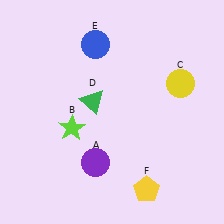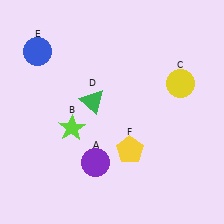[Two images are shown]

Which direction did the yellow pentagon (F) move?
The yellow pentagon (F) moved up.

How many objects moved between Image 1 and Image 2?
2 objects moved between the two images.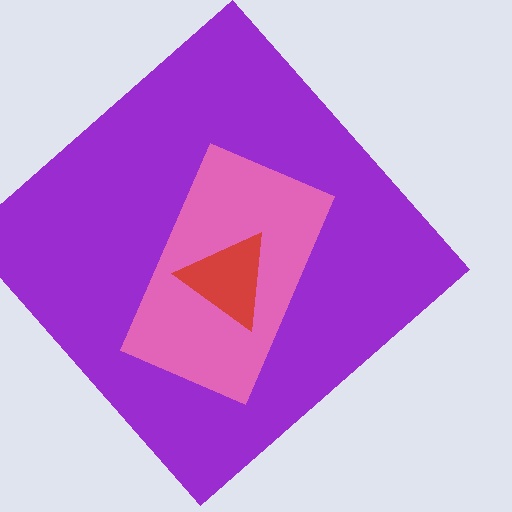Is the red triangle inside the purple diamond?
Yes.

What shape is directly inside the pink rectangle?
The red triangle.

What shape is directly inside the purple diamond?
The pink rectangle.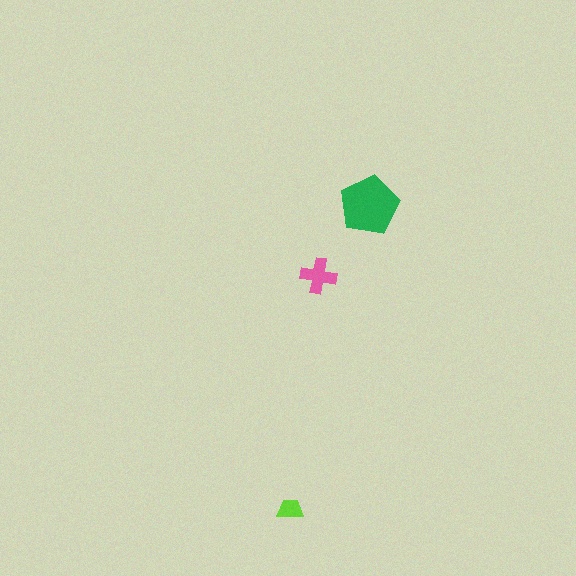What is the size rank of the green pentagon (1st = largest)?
1st.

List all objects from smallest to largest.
The lime trapezoid, the pink cross, the green pentagon.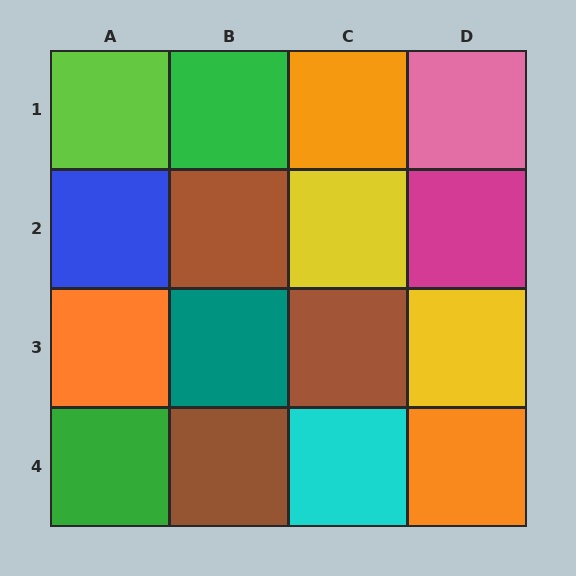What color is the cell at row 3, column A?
Orange.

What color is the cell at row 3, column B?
Teal.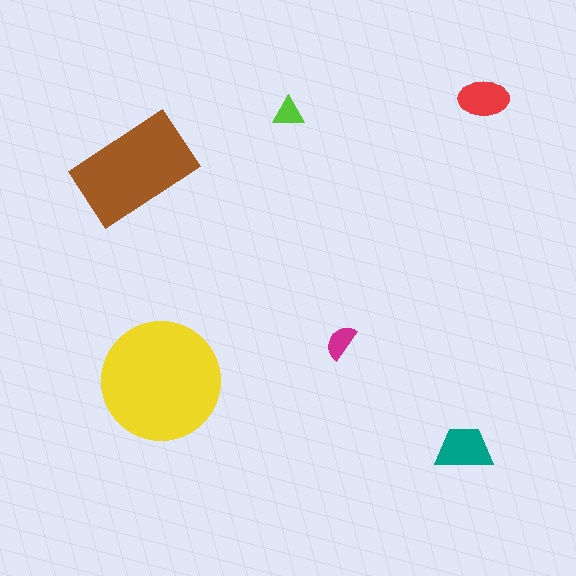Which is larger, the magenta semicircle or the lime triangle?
The magenta semicircle.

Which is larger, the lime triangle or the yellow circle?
The yellow circle.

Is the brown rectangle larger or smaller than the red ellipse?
Larger.